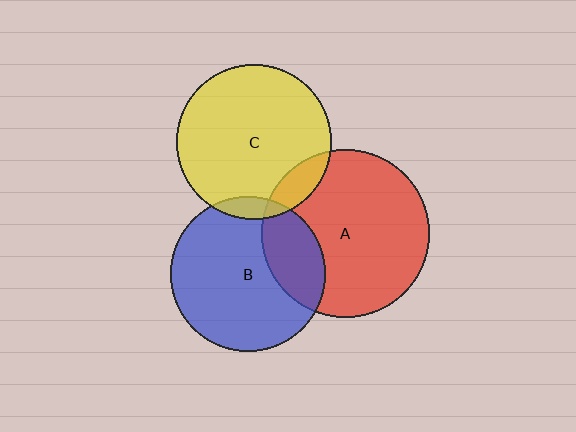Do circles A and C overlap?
Yes.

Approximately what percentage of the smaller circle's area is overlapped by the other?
Approximately 10%.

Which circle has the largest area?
Circle A (red).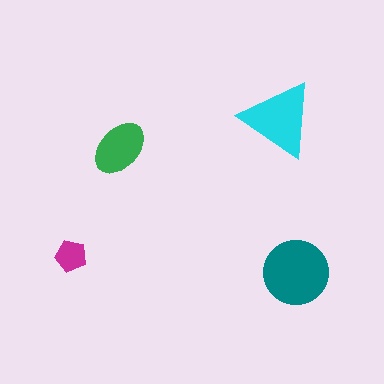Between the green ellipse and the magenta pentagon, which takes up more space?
The green ellipse.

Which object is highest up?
The cyan triangle is topmost.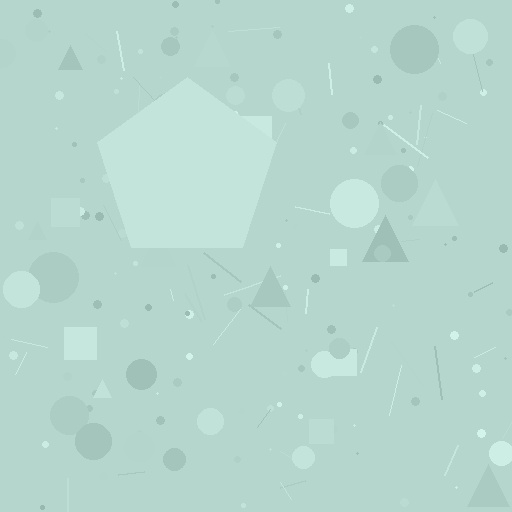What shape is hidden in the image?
A pentagon is hidden in the image.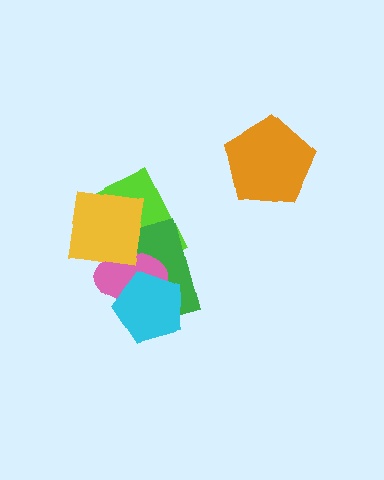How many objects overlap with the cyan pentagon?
2 objects overlap with the cyan pentagon.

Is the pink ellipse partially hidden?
Yes, it is partially covered by another shape.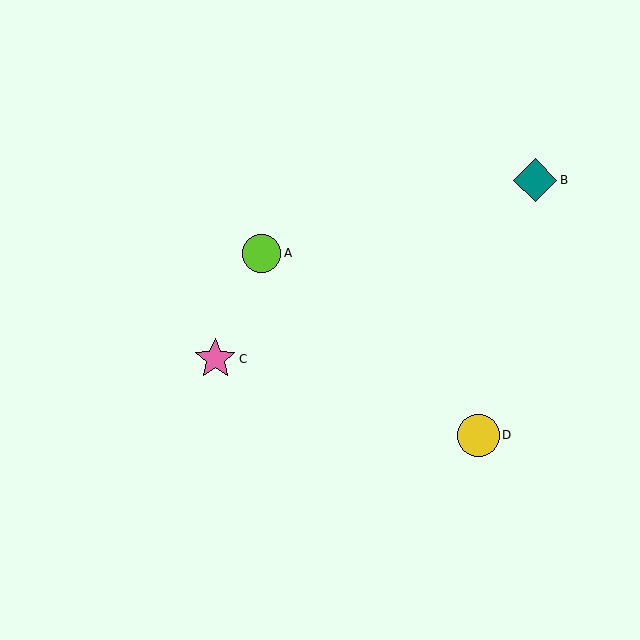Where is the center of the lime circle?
The center of the lime circle is at (262, 253).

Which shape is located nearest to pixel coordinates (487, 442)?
The yellow circle (labeled D) at (478, 435) is nearest to that location.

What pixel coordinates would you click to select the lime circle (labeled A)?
Click at (262, 253) to select the lime circle A.